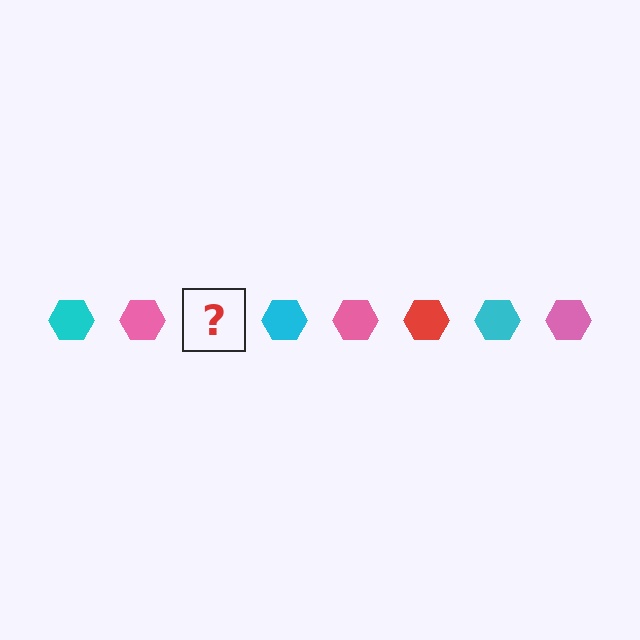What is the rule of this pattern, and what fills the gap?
The rule is that the pattern cycles through cyan, pink, red hexagons. The gap should be filled with a red hexagon.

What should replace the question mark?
The question mark should be replaced with a red hexagon.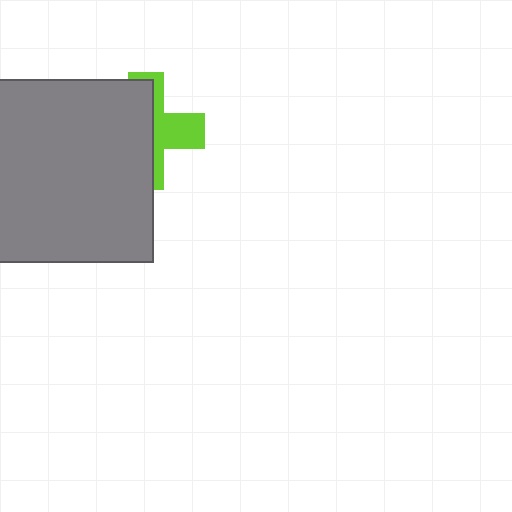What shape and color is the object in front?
The object in front is a gray square.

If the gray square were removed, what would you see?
You would see the complete lime cross.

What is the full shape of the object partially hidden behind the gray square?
The partially hidden object is a lime cross.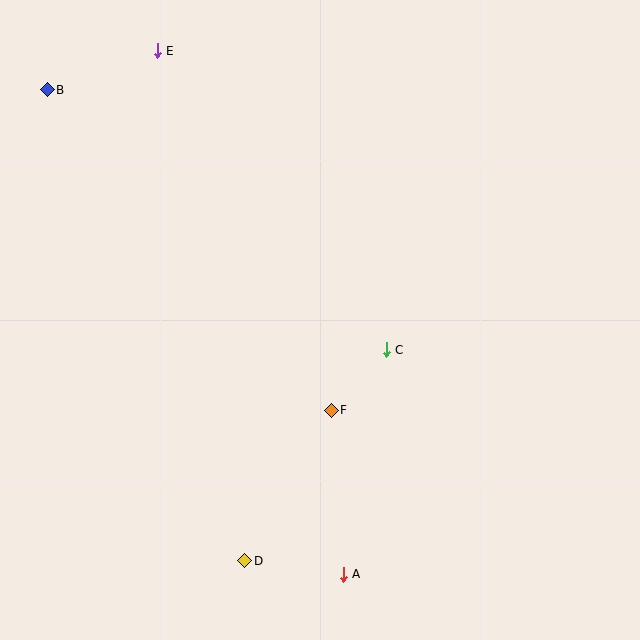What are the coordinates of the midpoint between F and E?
The midpoint between F and E is at (244, 230).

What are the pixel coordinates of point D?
Point D is at (245, 561).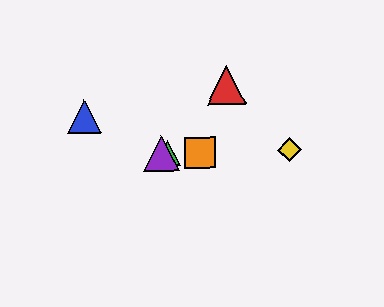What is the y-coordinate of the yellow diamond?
The yellow diamond is at y≈150.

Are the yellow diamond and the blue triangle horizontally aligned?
No, the yellow diamond is at y≈150 and the blue triangle is at y≈116.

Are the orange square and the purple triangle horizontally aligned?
Yes, both are at y≈153.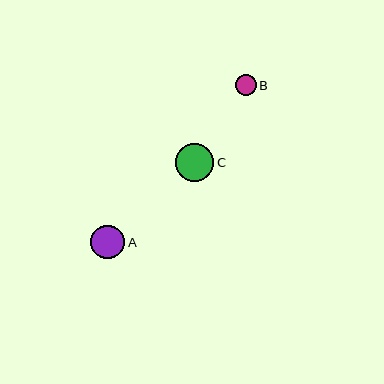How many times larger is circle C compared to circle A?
Circle C is approximately 1.1 times the size of circle A.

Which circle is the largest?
Circle C is the largest with a size of approximately 38 pixels.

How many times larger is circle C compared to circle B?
Circle C is approximately 1.9 times the size of circle B.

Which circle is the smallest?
Circle B is the smallest with a size of approximately 20 pixels.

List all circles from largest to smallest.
From largest to smallest: C, A, B.